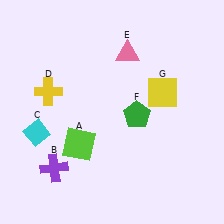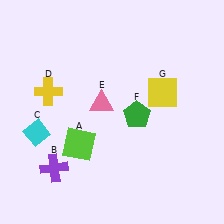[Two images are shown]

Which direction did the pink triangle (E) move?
The pink triangle (E) moved down.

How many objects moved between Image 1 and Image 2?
1 object moved between the two images.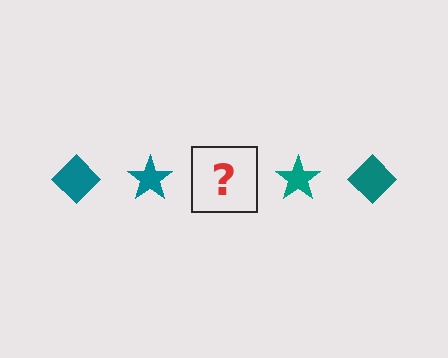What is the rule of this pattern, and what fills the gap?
The rule is that the pattern cycles through diamond, star shapes in teal. The gap should be filled with a teal diamond.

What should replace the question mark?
The question mark should be replaced with a teal diamond.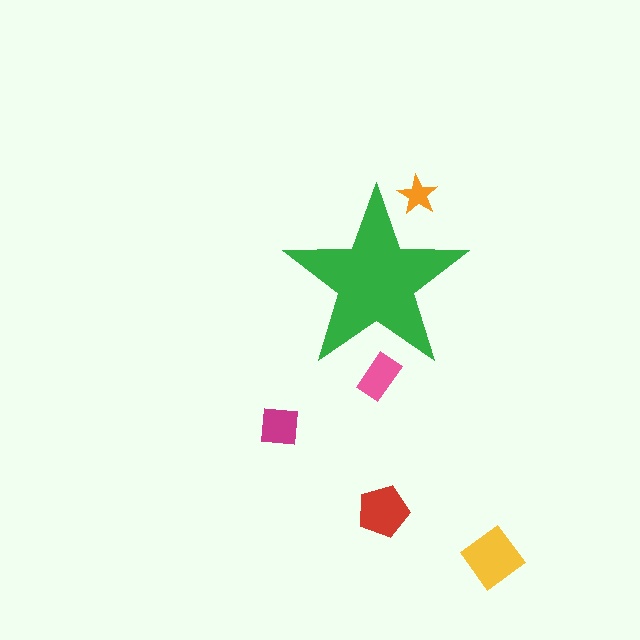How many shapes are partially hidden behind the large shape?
2 shapes are partially hidden.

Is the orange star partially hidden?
Yes, the orange star is partially hidden behind the green star.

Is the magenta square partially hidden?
No, the magenta square is fully visible.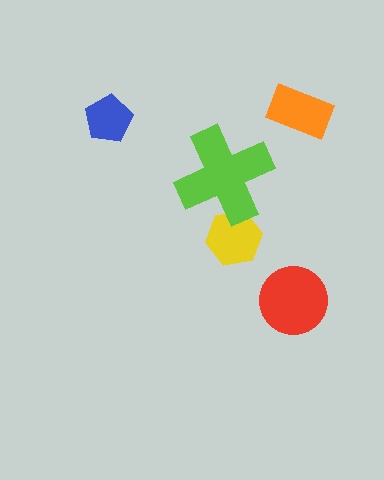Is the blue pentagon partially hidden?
No, no other shape covers it.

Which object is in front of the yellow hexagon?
The lime cross is in front of the yellow hexagon.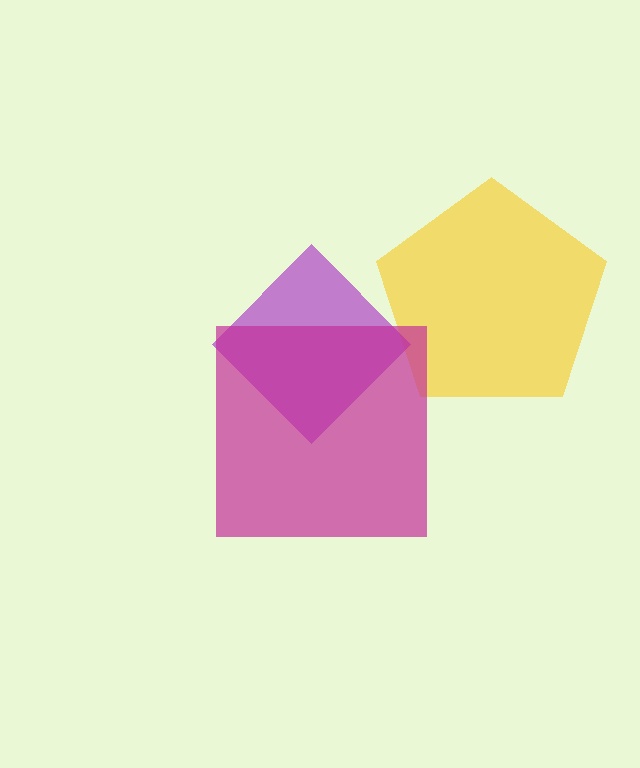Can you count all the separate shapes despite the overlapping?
Yes, there are 3 separate shapes.